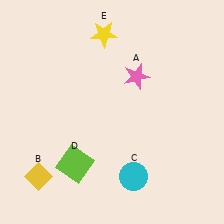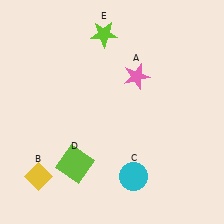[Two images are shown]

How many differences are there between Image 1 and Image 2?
There is 1 difference between the two images.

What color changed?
The star (E) changed from yellow in Image 1 to lime in Image 2.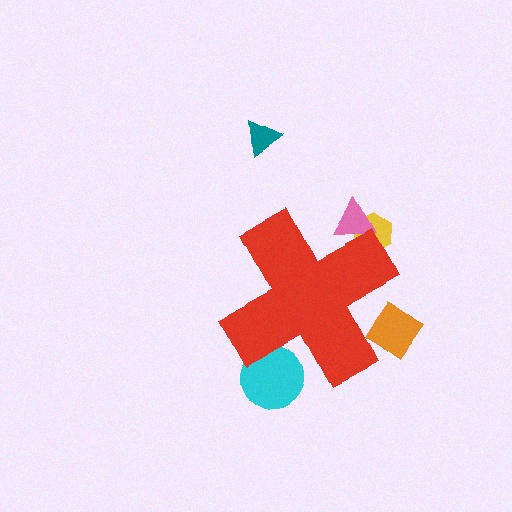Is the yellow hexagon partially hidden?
Yes, the yellow hexagon is partially hidden behind the red cross.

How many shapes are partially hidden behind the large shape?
4 shapes are partially hidden.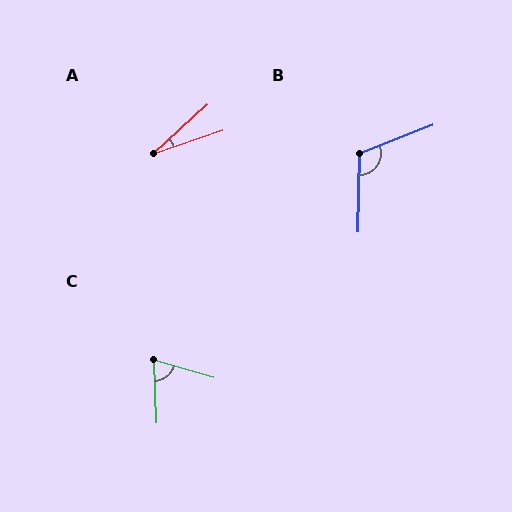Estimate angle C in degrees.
Approximately 72 degrees.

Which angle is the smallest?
A, at approximately 24 degrees.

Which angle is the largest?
B, at approximately 113 degrees.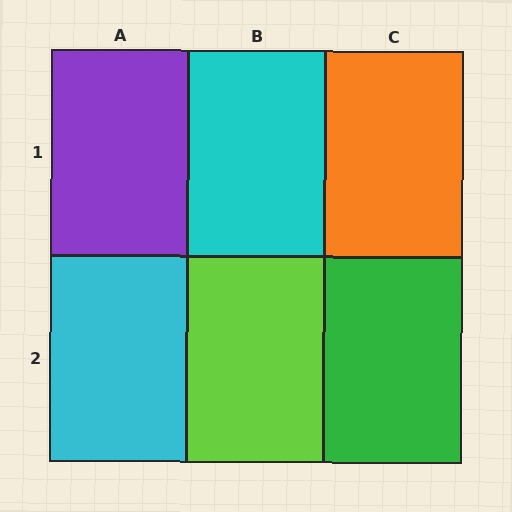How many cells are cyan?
2 cells are cyan.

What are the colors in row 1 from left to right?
Purple, cyan, orange.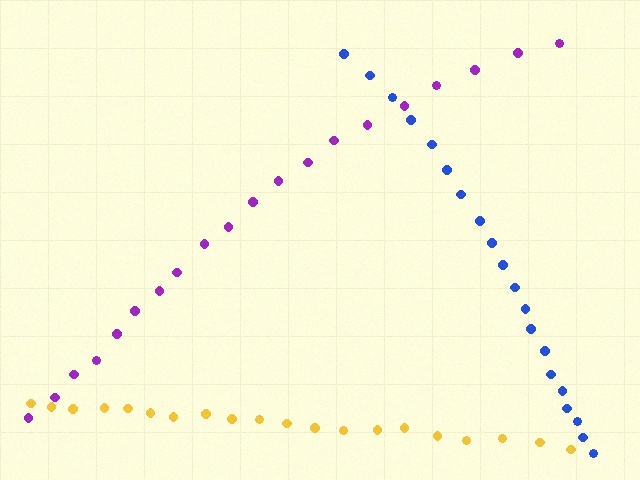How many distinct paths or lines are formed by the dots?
There are 3 distinct paths.